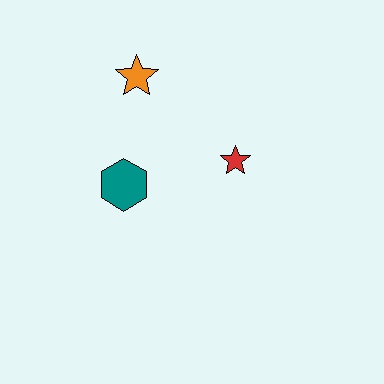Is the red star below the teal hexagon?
No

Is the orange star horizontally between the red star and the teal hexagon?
Yes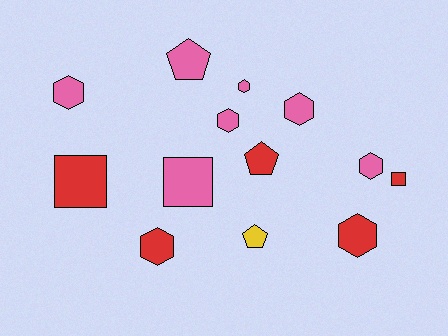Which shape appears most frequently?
Hexagon, with 7 objects.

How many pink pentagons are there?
There is 1 pink pentagon.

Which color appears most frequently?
Pink, with 7 objects.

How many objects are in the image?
There are 13 objects.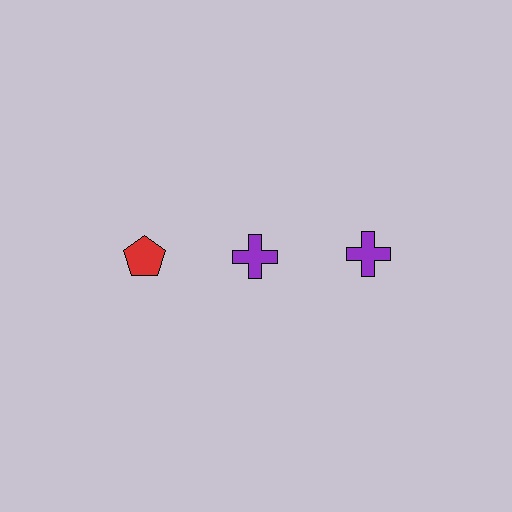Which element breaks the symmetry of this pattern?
The red pentagon in the top row, leftmost column breaks the symmetry. All other shapes are purple crosses.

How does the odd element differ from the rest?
It differs in both color (red instead of purple) and shape (pentagon instead of cross).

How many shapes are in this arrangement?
There are 3 shapes arranged in a grid pattern.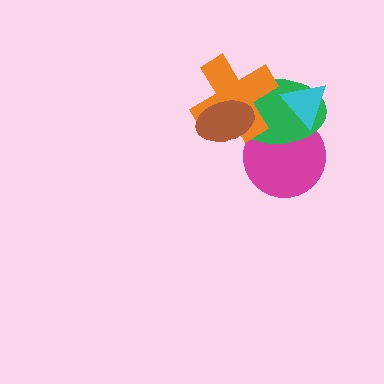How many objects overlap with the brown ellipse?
2 objects overlap with the brown ellipse.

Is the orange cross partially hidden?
Yes, it is partially covered by another shape.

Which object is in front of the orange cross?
The brown ellipse is in front of the orange cross.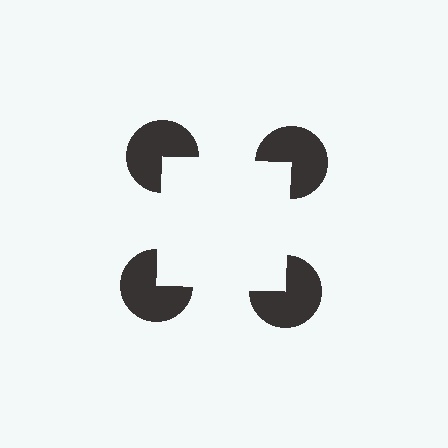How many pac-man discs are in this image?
There are 4 — one at each vertex of the illusory square.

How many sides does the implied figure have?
4 sides.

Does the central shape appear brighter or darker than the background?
It typically appears slightly brighter than the background, even though no actual brightness change is drawn.